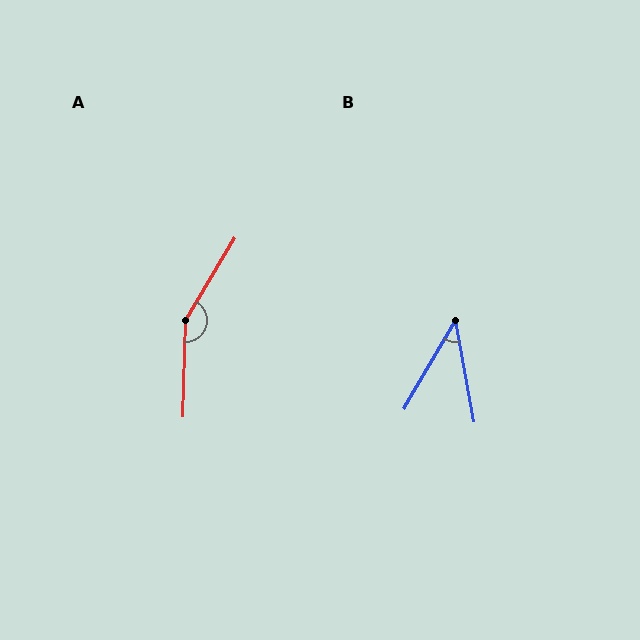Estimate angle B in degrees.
Approximately 40 degrees.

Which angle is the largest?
A, at approximately 150 degrees.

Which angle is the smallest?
B, at approximately 40 degrees.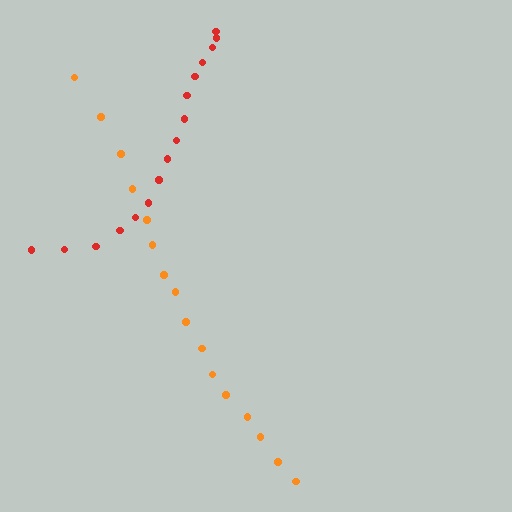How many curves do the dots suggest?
There are 2 distinct paths.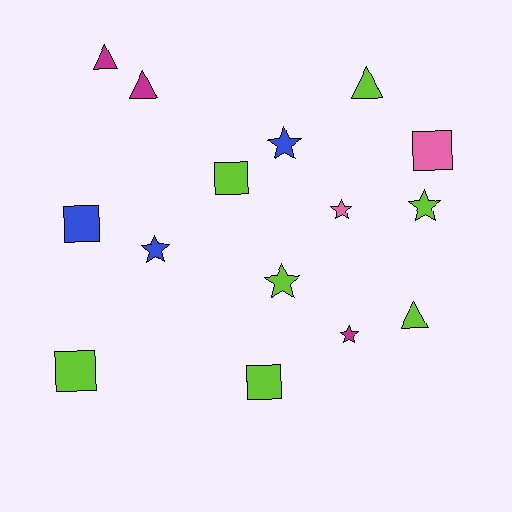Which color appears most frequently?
Lime, with 7 objects.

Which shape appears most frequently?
Star, with 6 objects.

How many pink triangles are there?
There are no pink triangles.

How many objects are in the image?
There are 15 objects.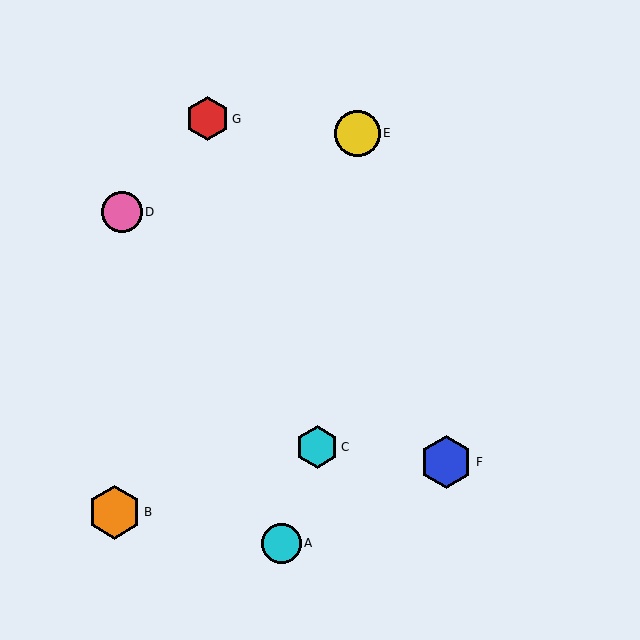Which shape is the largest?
The orange hexagon (labeled B) is the largest.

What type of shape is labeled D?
Shape D is a pink circle.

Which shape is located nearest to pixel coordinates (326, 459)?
The cyan hexagon (labeled C) at (317, 447) is nearest to that location.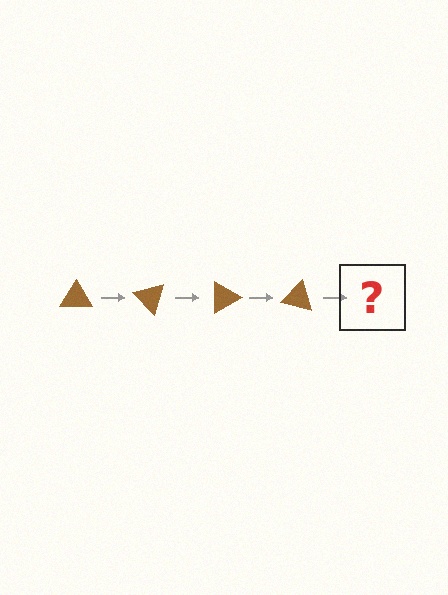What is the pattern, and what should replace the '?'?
The pattern is that the triangle rotates 45 degrees each step. The '?' should be a brown triangle rotated 180 degrees.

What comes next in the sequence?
The next element should be a brown triangle rotated 180 degrees.